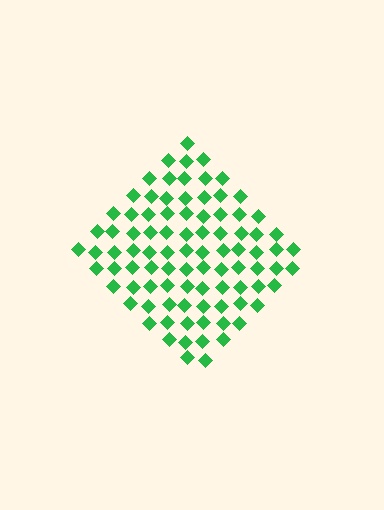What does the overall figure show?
The overall figure shows a diamond.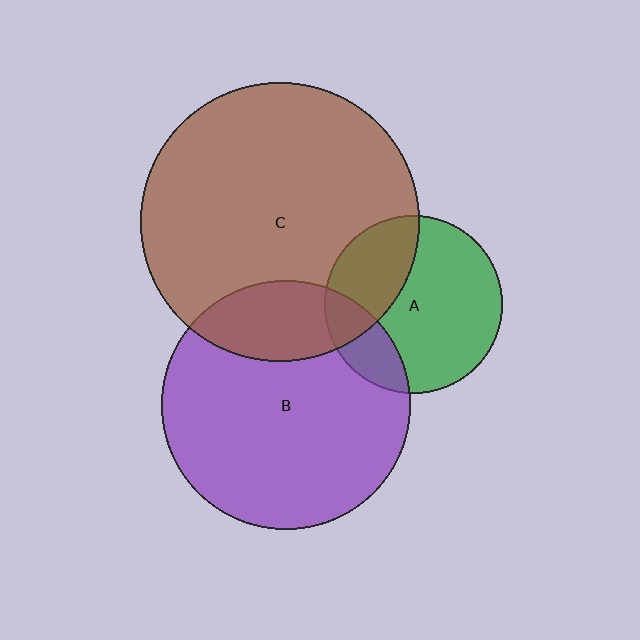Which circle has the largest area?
Circle C (brown).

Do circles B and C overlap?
Yes.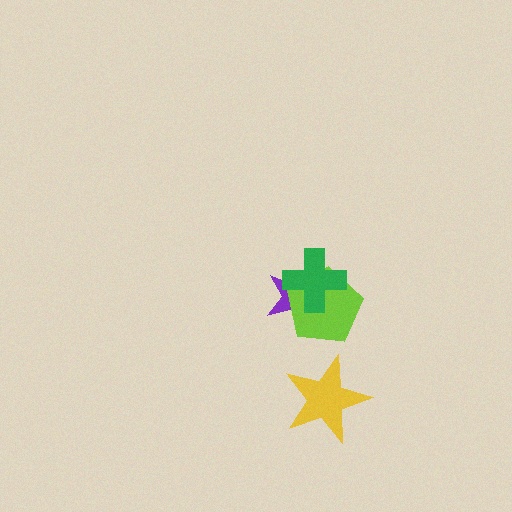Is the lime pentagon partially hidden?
Yes, it is partially covered by another shape.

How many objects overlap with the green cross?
2 objects overlap with the green cross.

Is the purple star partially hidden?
Yes, it is partially covered by another shape.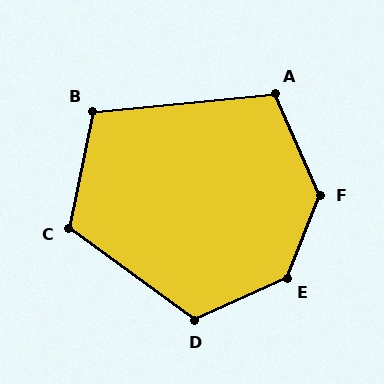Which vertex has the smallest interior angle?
B, at approximately 107 degrees.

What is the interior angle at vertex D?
Approximately 120 degrees (obtuse).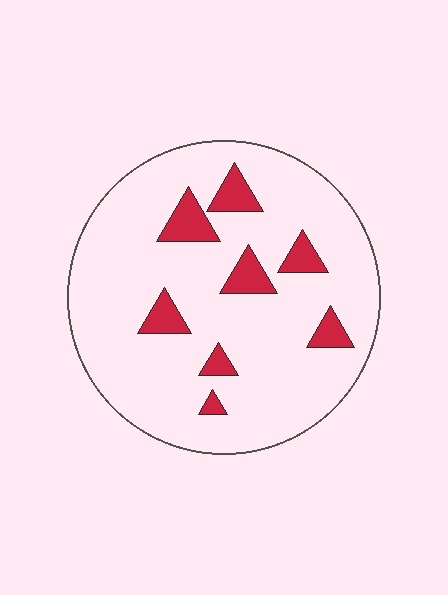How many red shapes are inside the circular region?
8.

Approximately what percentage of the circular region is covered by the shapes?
Approximately 10%.